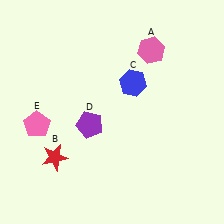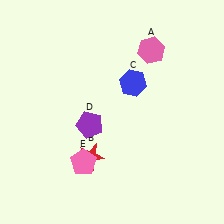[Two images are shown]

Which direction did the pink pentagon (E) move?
The pink pentagon (E) moved right.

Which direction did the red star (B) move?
The red star (B) moved right.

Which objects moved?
The objects that moved are: the red star (B), the pink pentagon (E).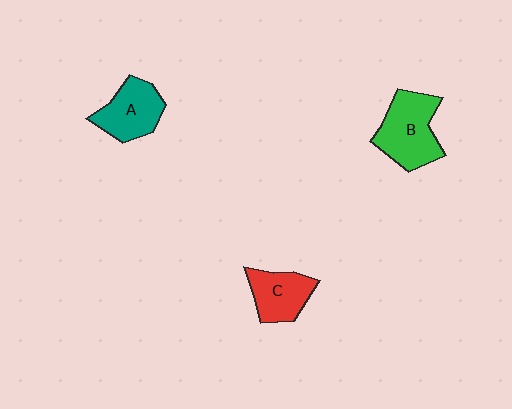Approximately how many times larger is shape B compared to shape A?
Approximately 1.3 times.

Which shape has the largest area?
Shape B (green).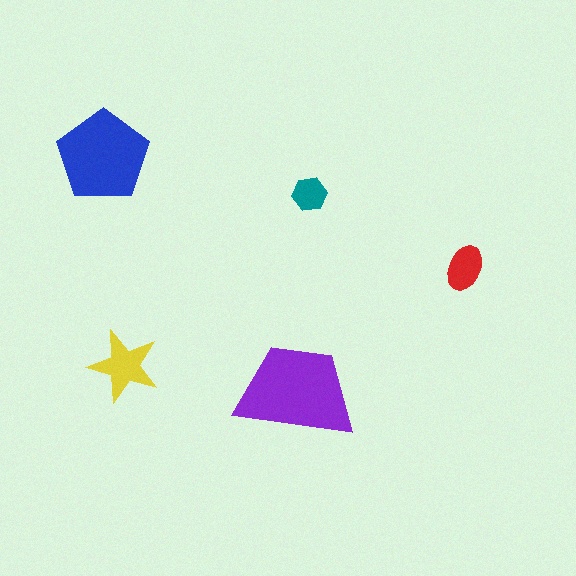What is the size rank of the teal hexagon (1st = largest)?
5th.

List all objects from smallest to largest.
The teal hexagon, the red ellipse, the yellow star, the blue pentagon, the purple trapezoid.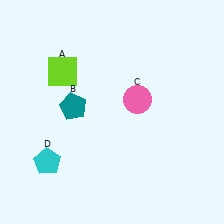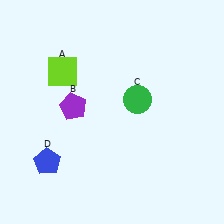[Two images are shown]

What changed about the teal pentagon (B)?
In Image 1, B is teal. In Image 2, it changed to purple.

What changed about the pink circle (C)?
In Image 1, C is pink. In Image 2, it changed to green.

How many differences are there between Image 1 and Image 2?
There are 3 differences between the two images.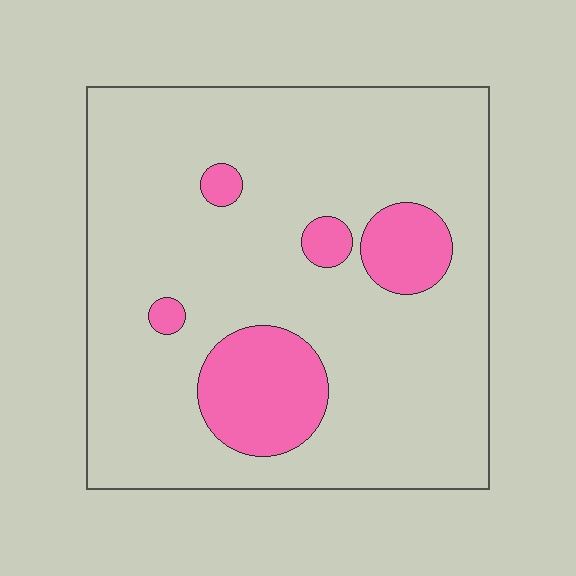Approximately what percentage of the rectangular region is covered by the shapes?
Approximately 15%.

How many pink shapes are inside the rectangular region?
5.